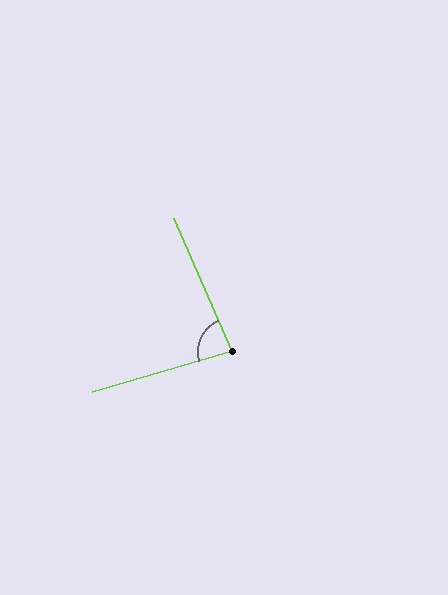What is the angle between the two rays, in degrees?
Approximately 83 degrees.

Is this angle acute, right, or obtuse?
It is acute.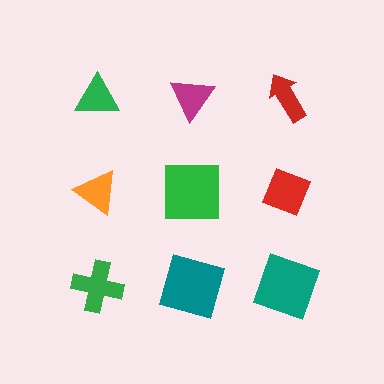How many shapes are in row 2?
3 shapes.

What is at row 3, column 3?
A teal square.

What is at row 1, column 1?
A green triangle.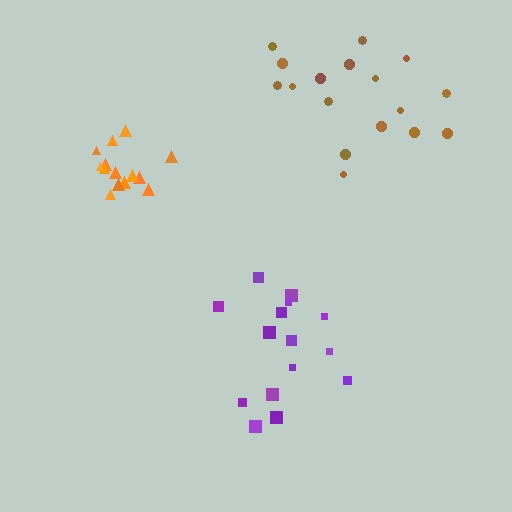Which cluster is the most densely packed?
Orange.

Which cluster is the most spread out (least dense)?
Purple.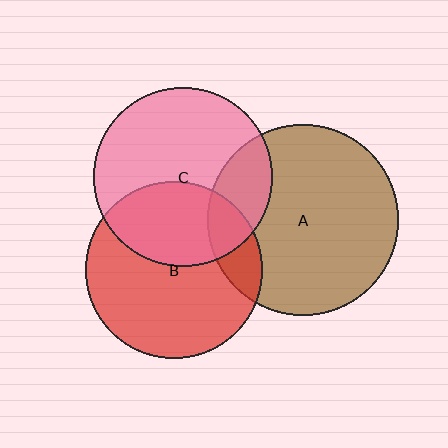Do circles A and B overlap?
Yes.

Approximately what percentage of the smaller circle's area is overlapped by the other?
Approximately 15%.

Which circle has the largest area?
Circle A (brown).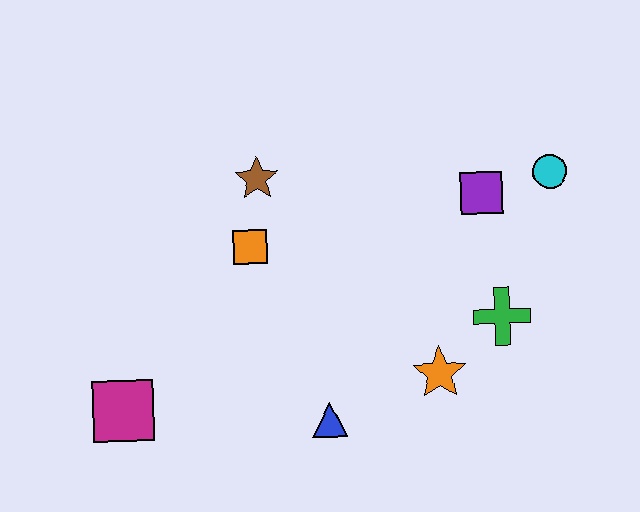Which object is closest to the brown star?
The orange square is closest to the brown star.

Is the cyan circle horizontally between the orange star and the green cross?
No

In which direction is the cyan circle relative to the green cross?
The cyan circle is above the green cross.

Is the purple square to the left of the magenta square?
No